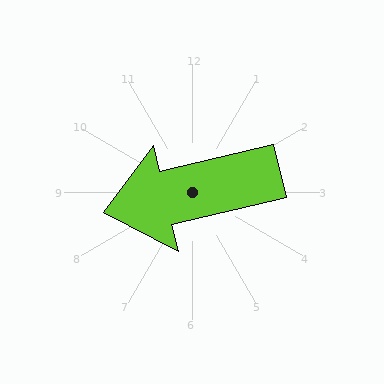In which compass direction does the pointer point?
West.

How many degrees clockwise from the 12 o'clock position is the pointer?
Approximately 257 degrees.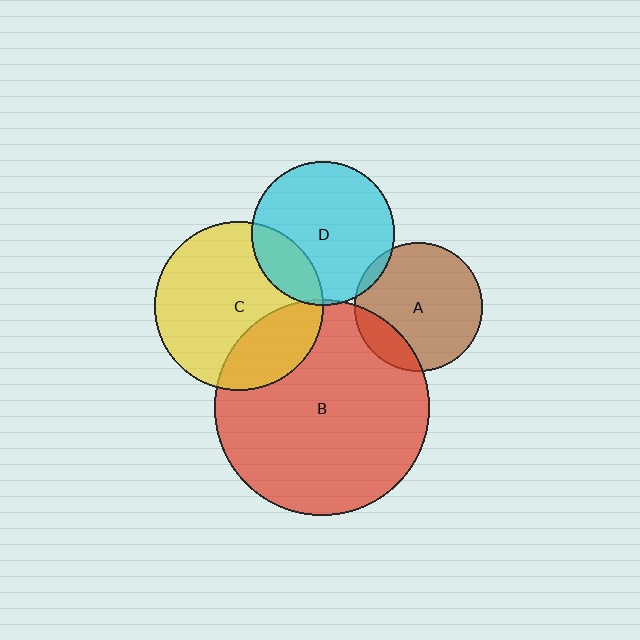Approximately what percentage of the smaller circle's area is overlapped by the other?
Approximately 20%.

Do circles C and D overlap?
Yes.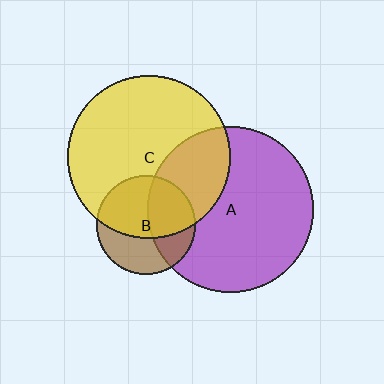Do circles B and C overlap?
Yes.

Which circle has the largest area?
Circle A (purple).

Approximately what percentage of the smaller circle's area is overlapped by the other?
Approximately 60%.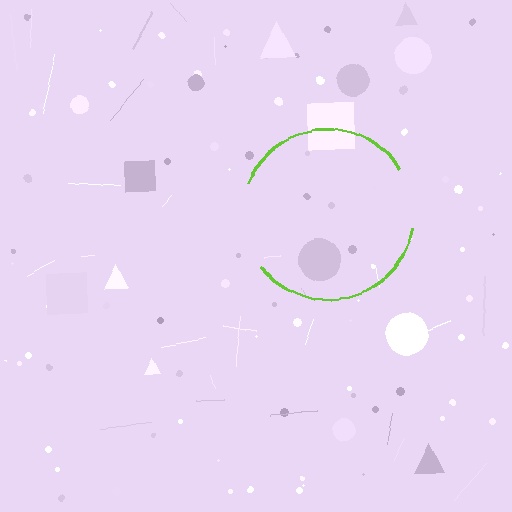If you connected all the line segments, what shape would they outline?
They would outline a circle.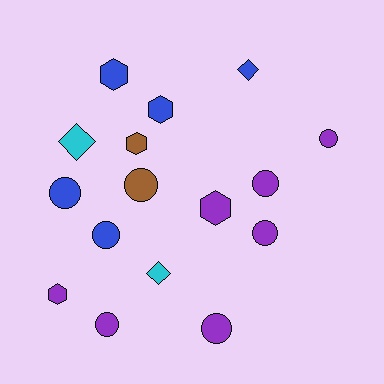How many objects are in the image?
There are 16 objects.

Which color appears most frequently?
Purple, with 7 objects.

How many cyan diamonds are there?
There are 2 cyan diamonds.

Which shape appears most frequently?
Circle, with 8 objects.